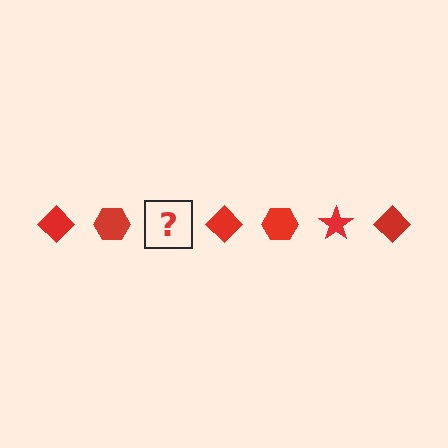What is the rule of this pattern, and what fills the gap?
The rule is that the pattern cycles through diamond, hexagon, star shapes in red. The gap should be filled with a red star.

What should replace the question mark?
The question mark should be replaced with a red star.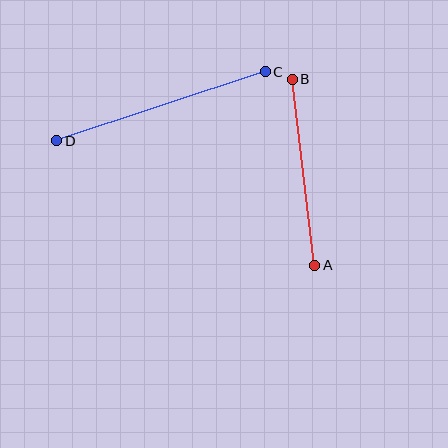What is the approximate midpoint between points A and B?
The midpoint is at approximately (304, 172) pixels.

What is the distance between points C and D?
The distance is approximately 219 pixels.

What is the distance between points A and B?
The distance is approximately 187 pixels.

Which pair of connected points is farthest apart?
Points C and D are farthest apart.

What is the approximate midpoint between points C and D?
The midpoint is at approximately (161, 106) pixels.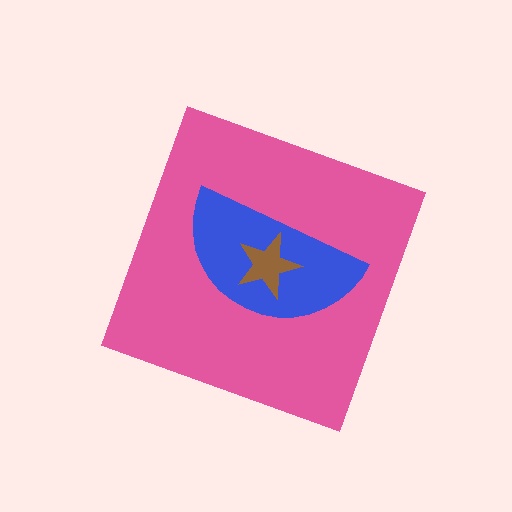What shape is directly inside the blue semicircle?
The brown star.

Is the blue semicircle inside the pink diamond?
Yes.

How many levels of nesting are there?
3.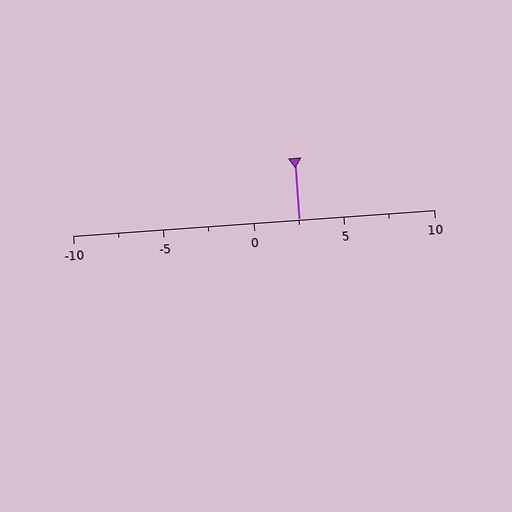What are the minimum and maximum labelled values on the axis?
The axis runs from -10 to 10.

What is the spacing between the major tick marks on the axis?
The major ticks are spaced 5 apart.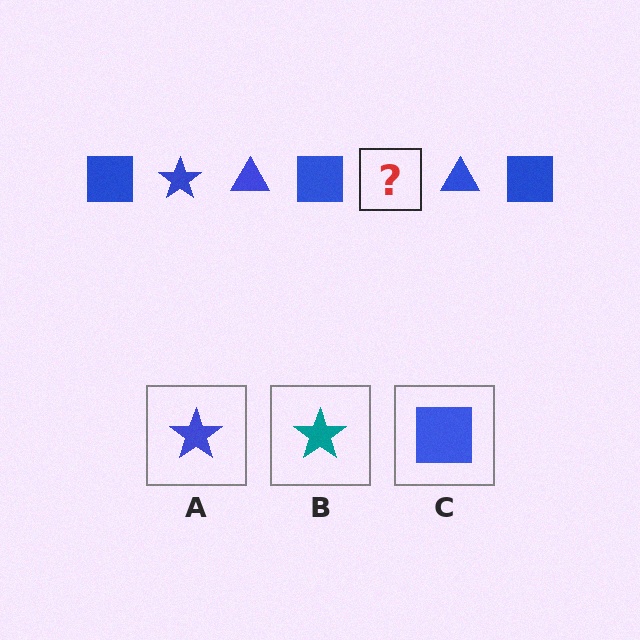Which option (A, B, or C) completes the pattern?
A.